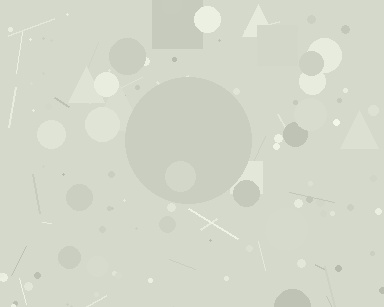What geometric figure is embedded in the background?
A circle is embedded in the background.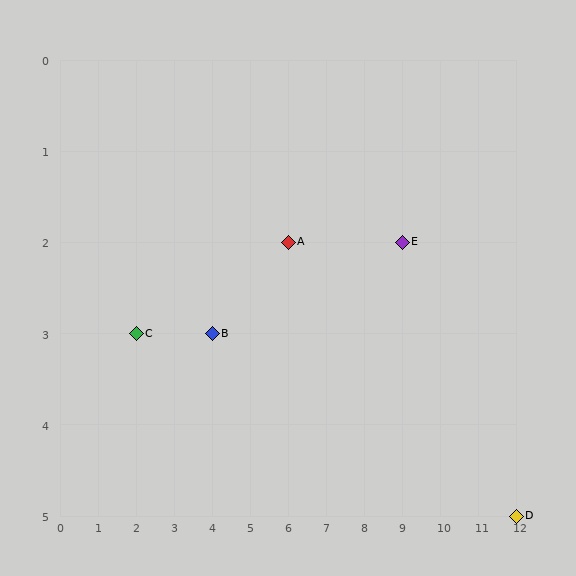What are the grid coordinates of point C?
Point C is at grid coordinates (2, 3).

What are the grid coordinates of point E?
Point E is at grid coordinates (9, 2).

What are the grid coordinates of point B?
Point B is at grid coordinates (4, 3).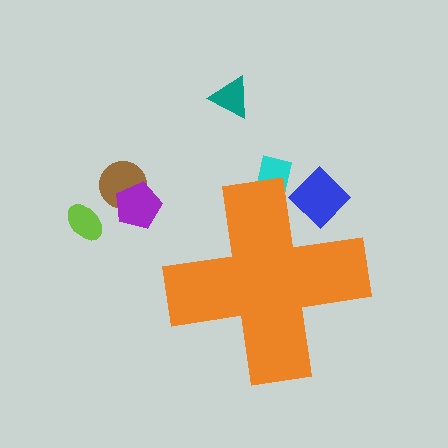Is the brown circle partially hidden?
No, the brown circle is fully visible.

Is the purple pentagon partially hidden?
No, the purple pentagon is fully visible.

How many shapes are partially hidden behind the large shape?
2 shapes are partially hidden.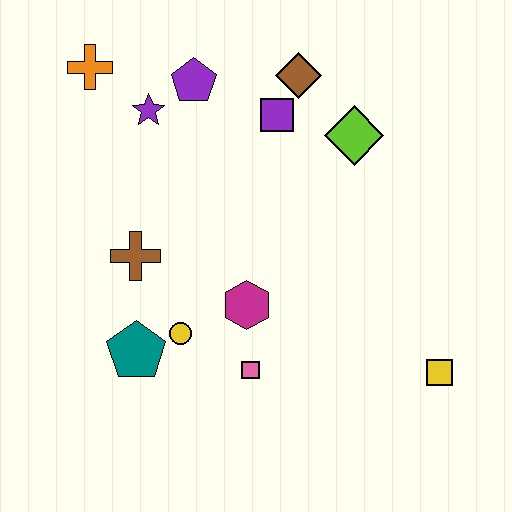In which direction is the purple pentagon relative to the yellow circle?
The purple pentagon is above the yellow circle.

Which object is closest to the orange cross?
The purple star is closest to the orange cross.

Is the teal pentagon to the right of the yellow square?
No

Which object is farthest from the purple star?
The yellow square is farthest from the purple star.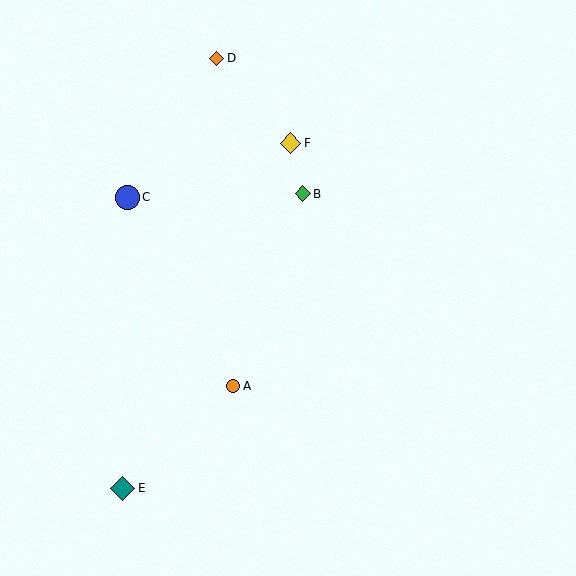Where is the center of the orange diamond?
The center of the orange diamond is at (217, 58).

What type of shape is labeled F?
Shape F is a yellow diamond.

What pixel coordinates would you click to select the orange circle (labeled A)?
Click at (233, 386) to select the orange circle A.